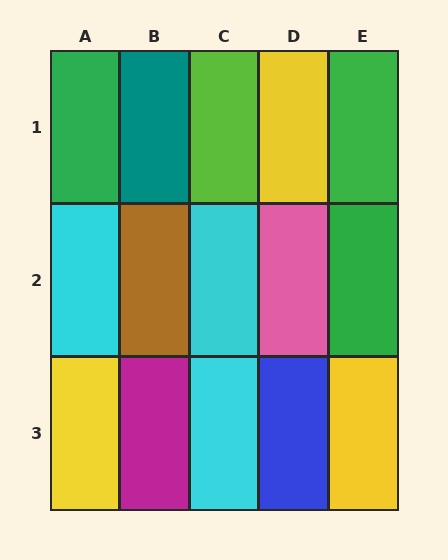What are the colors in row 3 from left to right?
Yellow, magenta, cyan, blue, yellow.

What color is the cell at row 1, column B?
Teal.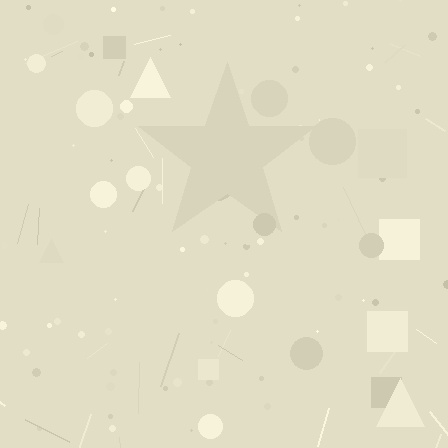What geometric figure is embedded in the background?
A star is embedded in the background.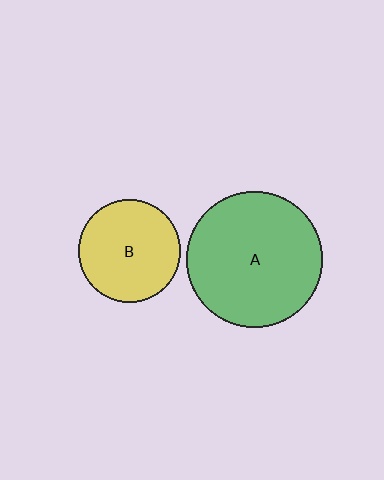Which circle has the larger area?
Circle A (green).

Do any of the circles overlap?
No, none of the circles overlap.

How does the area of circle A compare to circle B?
Approximately 1.8 times.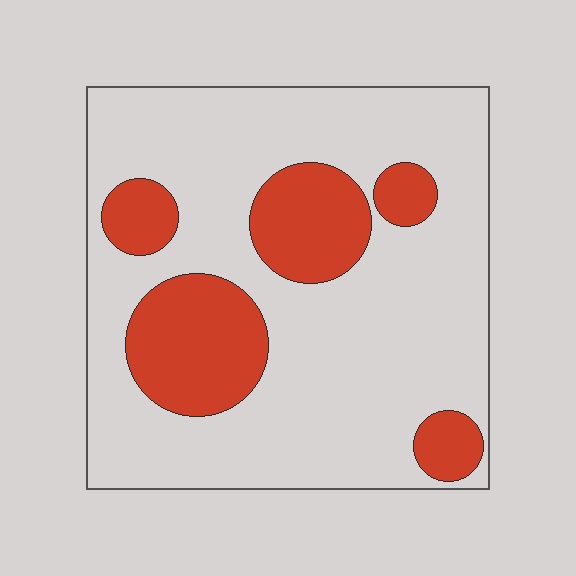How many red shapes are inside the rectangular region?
5.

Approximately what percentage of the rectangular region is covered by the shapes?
Approximately 25%.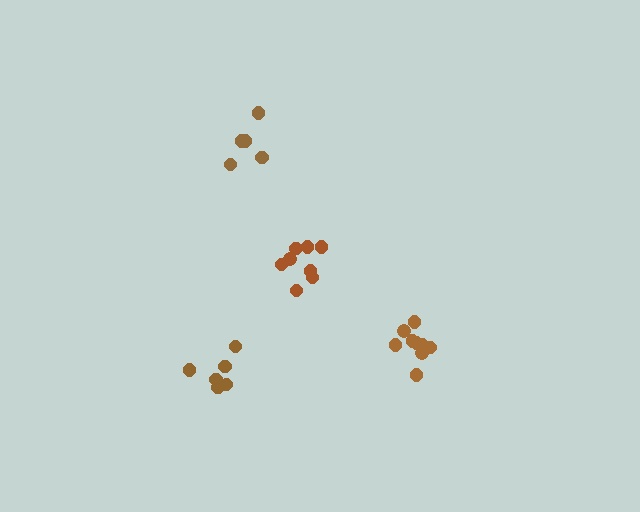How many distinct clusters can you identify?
There are 4 distinct clusters.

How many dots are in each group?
Group 1: 8 dots, Group 2: 6 dots, Group 3: 5 dots, Group 4: 9 dots (28 total).